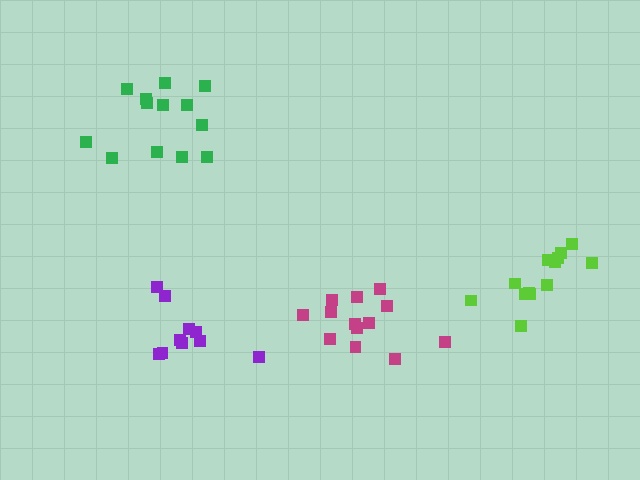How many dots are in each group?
Group 1: 13 dots, Group 2: 10 dots, Group 3: 14 dots, Group 4: 13 dots (50 total).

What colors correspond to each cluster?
The clusters are colored: magenta, purple, lime, green.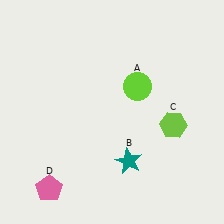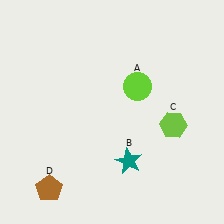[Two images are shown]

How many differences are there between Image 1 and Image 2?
There is 1 difference between the two images.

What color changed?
The pentagon (D) changed from pink in Image 1 to brown in Image 2.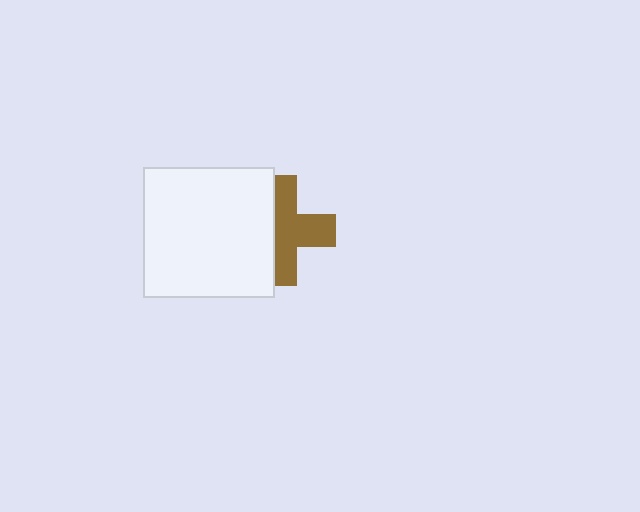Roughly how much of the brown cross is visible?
About half of it is visible (roughly 59%).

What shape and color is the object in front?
The object in front is a white square.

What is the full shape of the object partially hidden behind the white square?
The partially hidden object is a brown cross.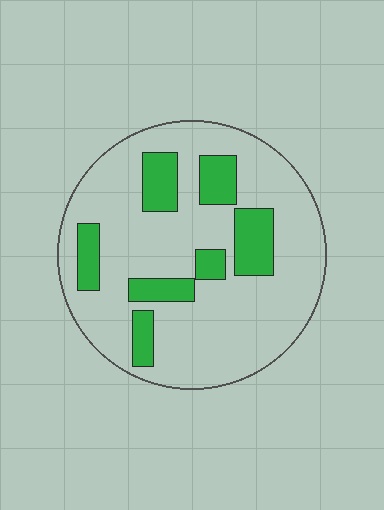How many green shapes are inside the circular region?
7.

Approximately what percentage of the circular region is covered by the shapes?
Approximately 20%.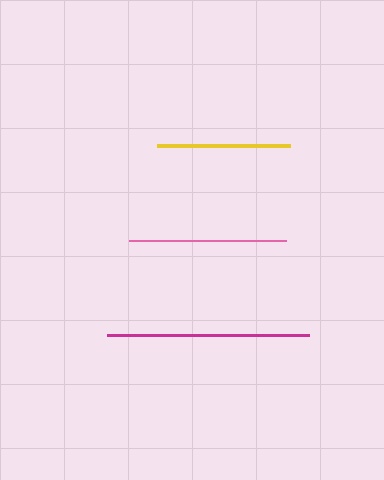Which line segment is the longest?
The magenta line is the longest at approximately 202 pixels.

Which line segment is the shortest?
The yellow line is the shortest at approximately 133 pixels.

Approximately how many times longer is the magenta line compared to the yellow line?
The magenta line is approximately 1.5 times the length of the yellow line.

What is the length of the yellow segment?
The yellow segment is approximately 133 pixels long.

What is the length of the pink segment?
The pink segment is approximately 157 pixels long.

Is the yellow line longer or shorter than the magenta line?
The magenta line is longer than the yellow line.